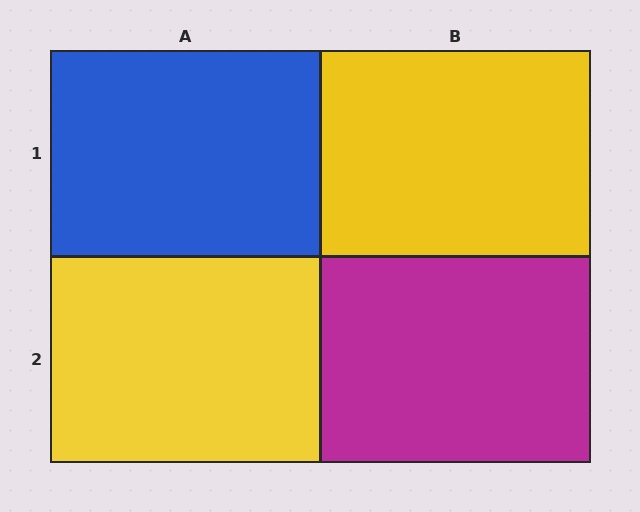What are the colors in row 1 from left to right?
Blue, yellow.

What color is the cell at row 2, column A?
Yellow.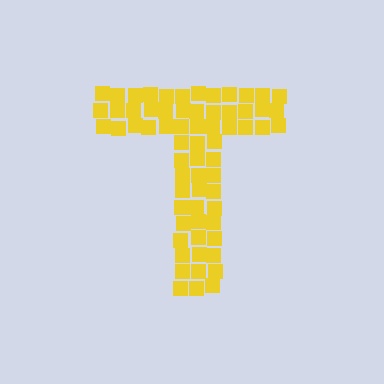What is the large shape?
The large shape is the letter T.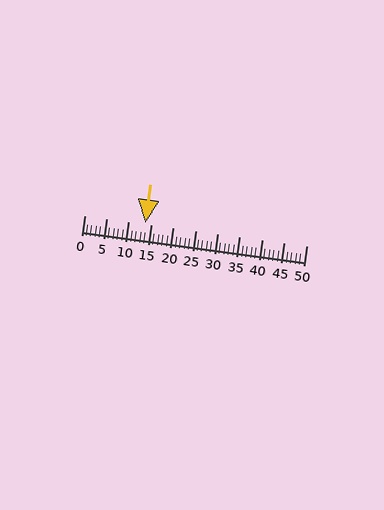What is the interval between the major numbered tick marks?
The major tick marks are spaced 5 units apart.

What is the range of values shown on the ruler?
The ruler shows values from 0 to 50.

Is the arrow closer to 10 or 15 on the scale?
The arrow is closer to 15.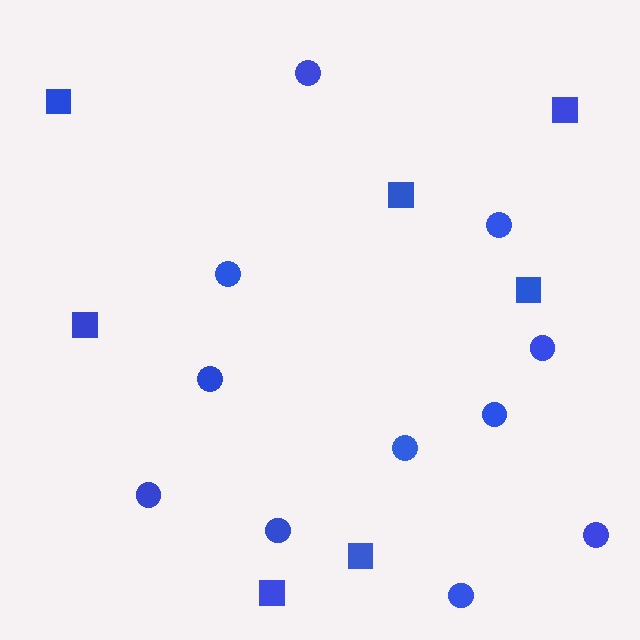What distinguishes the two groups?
There are 2 groups: one group of circles (11) and one group of squares (7).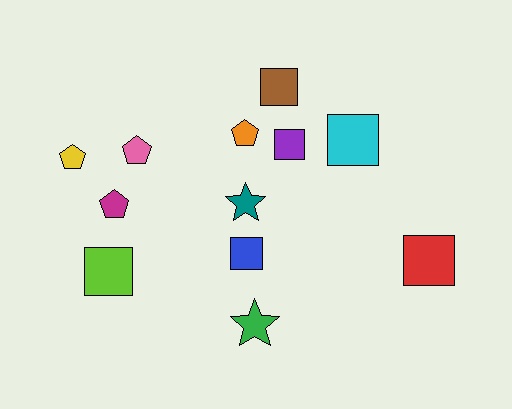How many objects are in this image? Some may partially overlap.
There are 12 objects.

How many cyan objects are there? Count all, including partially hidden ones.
There is 1 cyan object.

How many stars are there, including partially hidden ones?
There are 2 stars.